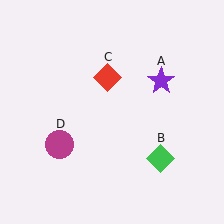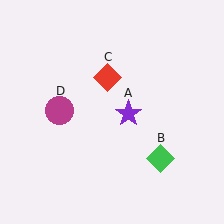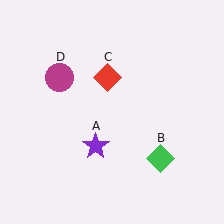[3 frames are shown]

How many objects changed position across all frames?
2 objects changed position: purple star (object A), magenta circle (object D).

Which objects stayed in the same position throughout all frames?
Green diamond (object B) and red diamond (object C) remained stationary.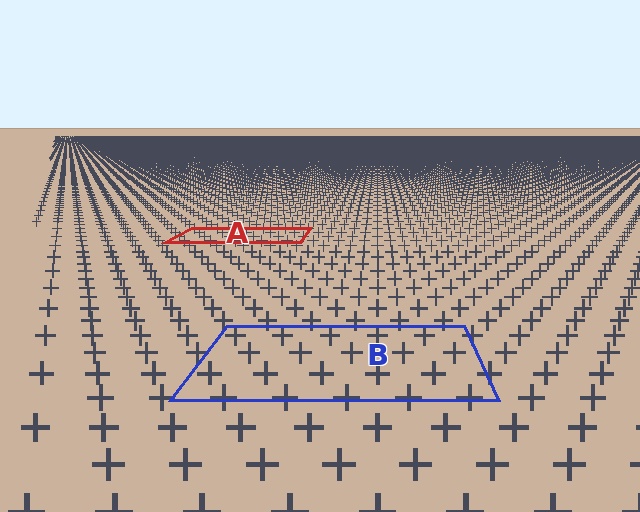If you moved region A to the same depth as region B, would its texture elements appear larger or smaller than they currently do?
They would appear larger. At a closer depth, the same texture elements are projected at a bigger on-screen size.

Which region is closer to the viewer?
Region B is closer. The texture elements there are larger and more spread out.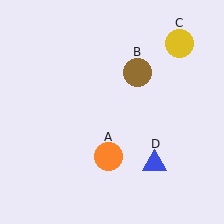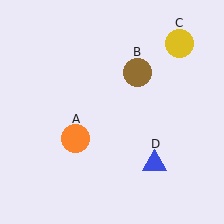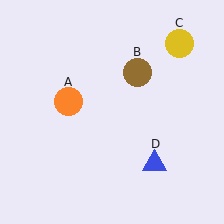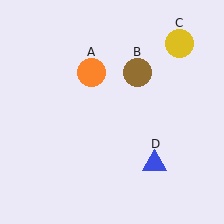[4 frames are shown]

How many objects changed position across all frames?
1 object changed position: orange circle (object A).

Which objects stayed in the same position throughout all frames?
Brown circle (object B) and yellow circle (object C) and blue triangle (object D) remained stationary.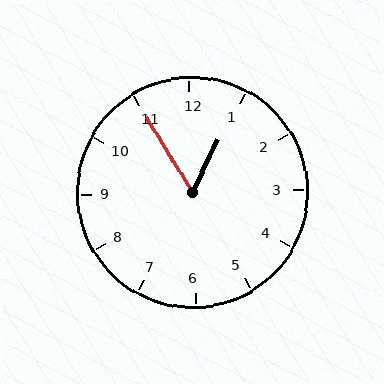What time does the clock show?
12:55.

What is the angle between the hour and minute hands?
Approximately 58 degrees.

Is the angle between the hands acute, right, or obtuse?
It is acute.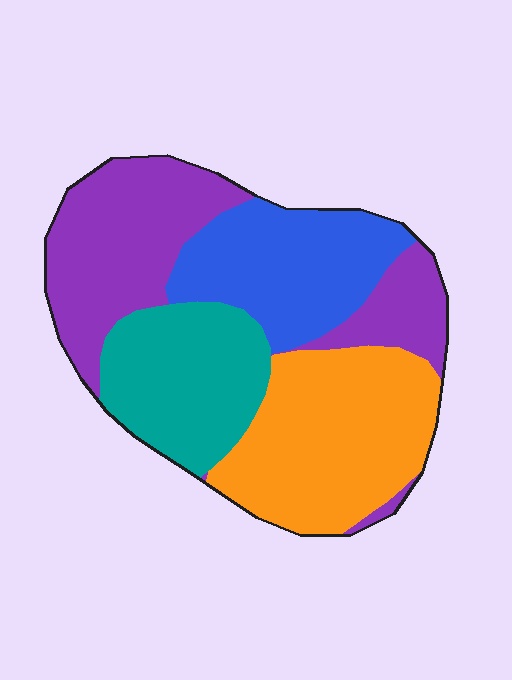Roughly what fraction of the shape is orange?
Orange covers roughly 30% of the shape.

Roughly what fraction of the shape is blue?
Blue covers 21% of the shape.